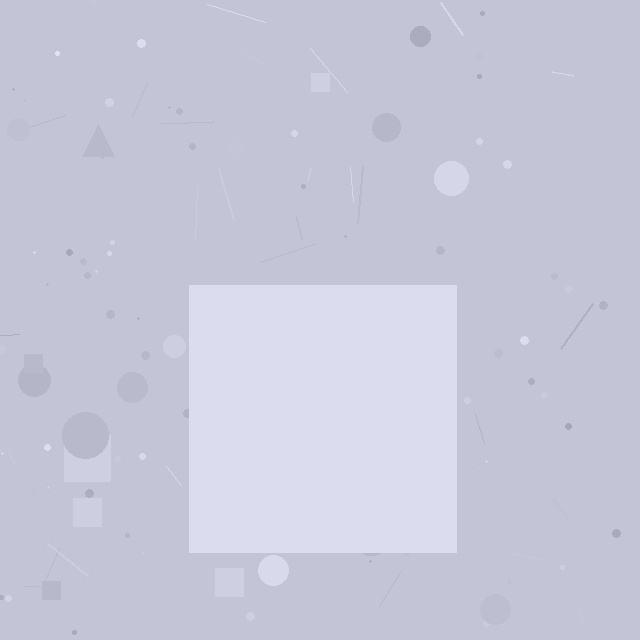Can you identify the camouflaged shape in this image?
The camouflaged shape is a square.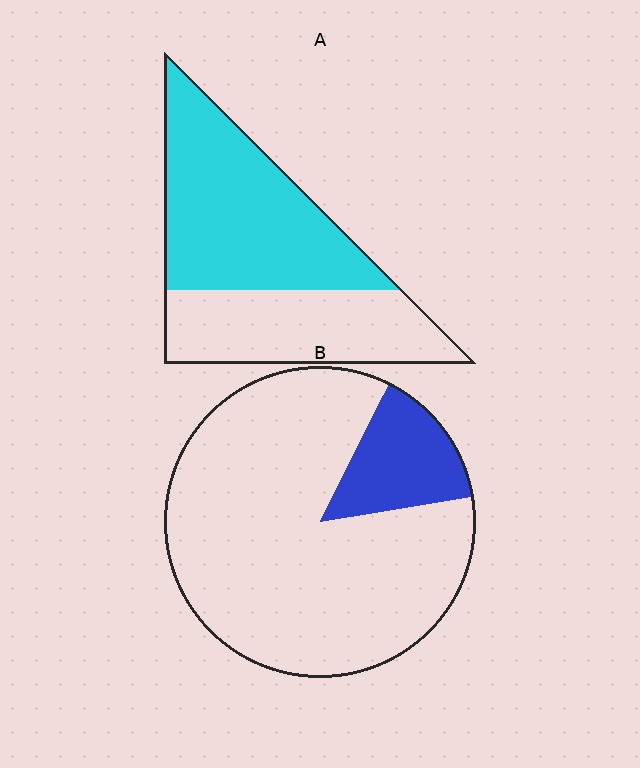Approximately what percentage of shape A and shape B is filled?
A is approximately 60% and B is approximately 15%.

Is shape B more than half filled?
No.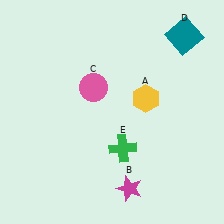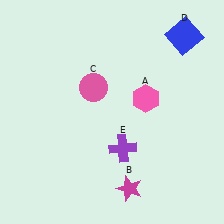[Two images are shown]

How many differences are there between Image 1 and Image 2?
There are 3 differences between the two images.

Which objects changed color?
A changed from yellow to pink. D changed from teal to blue. E changed from green to purple.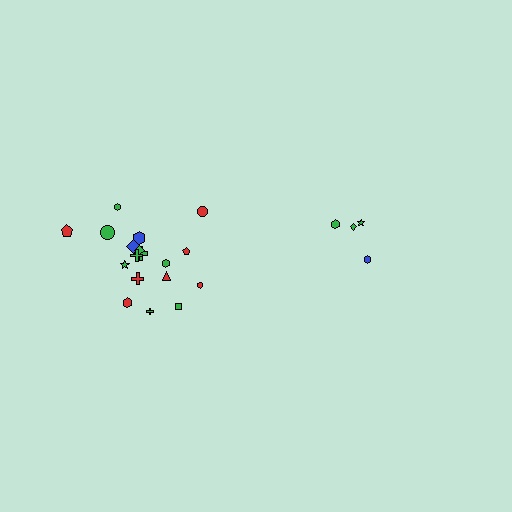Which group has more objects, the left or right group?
The left group.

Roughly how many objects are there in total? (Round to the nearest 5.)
Roughly 20 objects in total.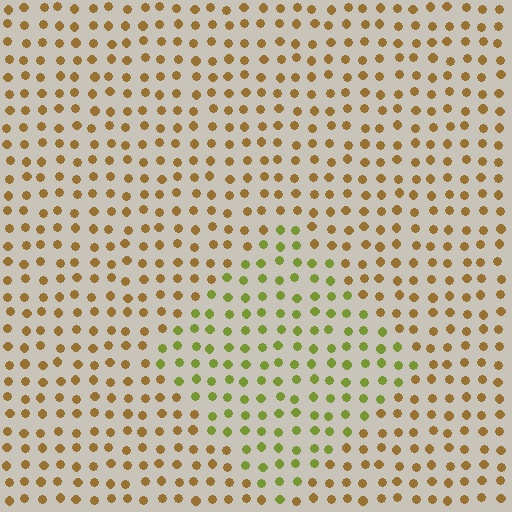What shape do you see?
I see a diamond.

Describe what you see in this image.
The image is filled with small brown elements in a uniform arrangement. A diamond-shaped region is visible where the elements are tinted to a slightly different hue, forming a subtle color boundary.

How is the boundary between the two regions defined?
The boundary is defined purely by a slight shift in hue (about 43 degrees). Spacing, size, and orientation are identical on both sides.